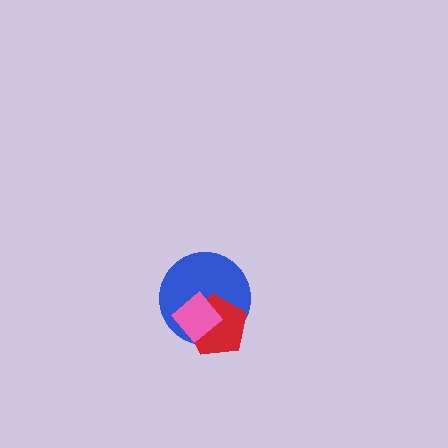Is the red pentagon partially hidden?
Yes, it is partially covered by another shape.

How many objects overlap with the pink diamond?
2 objects overlap with the pink diamond.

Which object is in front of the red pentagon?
The pink diamond is in front of the red pentagon.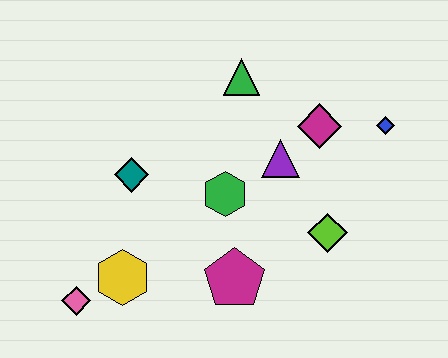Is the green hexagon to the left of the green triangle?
Yes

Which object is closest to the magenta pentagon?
The green hexagon is closest to the magenta pentagon.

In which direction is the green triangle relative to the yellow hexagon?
The green triangle is above the yellow hexagon.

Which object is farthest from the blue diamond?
The pink diamond is farthest from the blue diamond.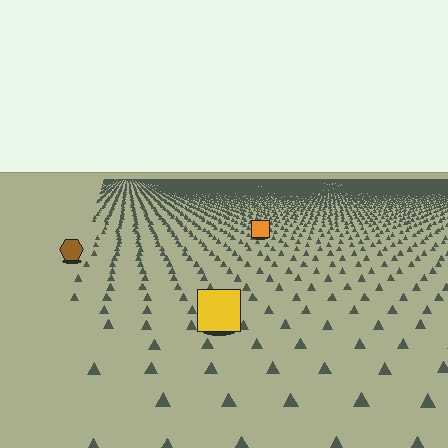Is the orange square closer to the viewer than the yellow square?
No. The yellow square is closer — you can tell from the texture gradient: the ground texture is coarser near it.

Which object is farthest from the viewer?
The orange square is farthest from the viewer. It appears smaller and the ground texture around it is denser.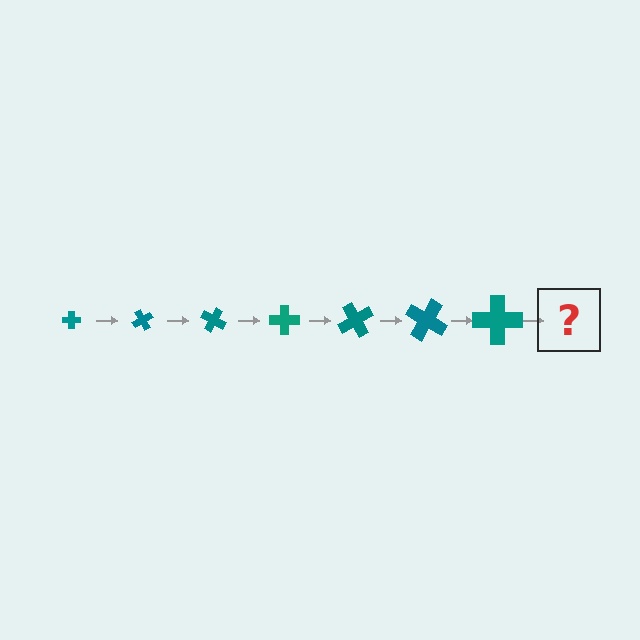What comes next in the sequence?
The next element should be a cross, larger than the previous one and rotated 420 degrees from the start.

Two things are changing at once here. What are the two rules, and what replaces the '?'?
The two rules are that the cross grows larger each step and it rotates 60 degrees each step. The '?' should be a cross, larger than the previous one and rotated 420 degrees from the start.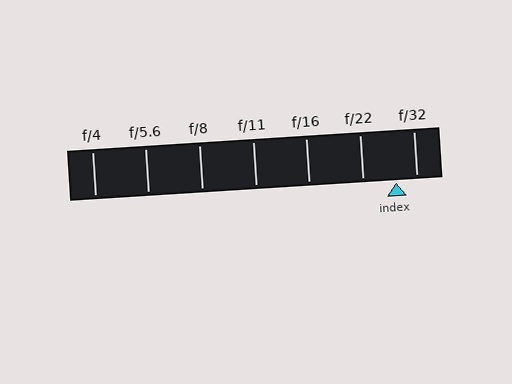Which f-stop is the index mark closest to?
The index mark is closest to f/32.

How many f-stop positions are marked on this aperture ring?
There are 7 f-stop positions marked.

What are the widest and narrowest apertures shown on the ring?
The widest aperture shown is f/4 and the narrowest is f/32.